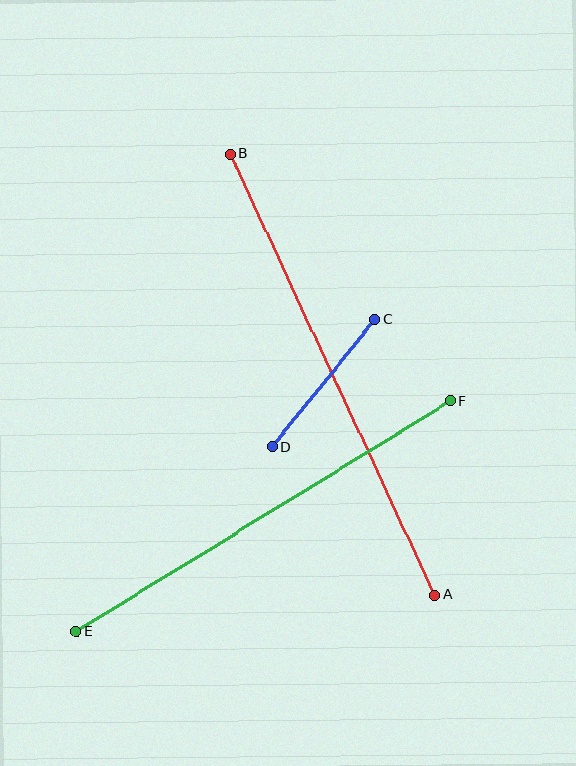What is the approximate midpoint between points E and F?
The midpoint is at approximately (263, 516) pixels.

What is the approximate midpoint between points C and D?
The midpoint is at approximately (324, 383) pixels.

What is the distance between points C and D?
The distance is approximately 164 pixels.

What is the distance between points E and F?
The distance is approximately 439 pixels.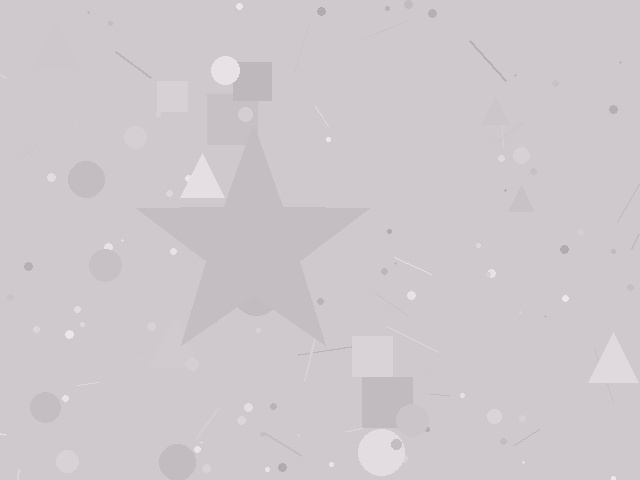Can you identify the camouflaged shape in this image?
The camouflaged shape is a star.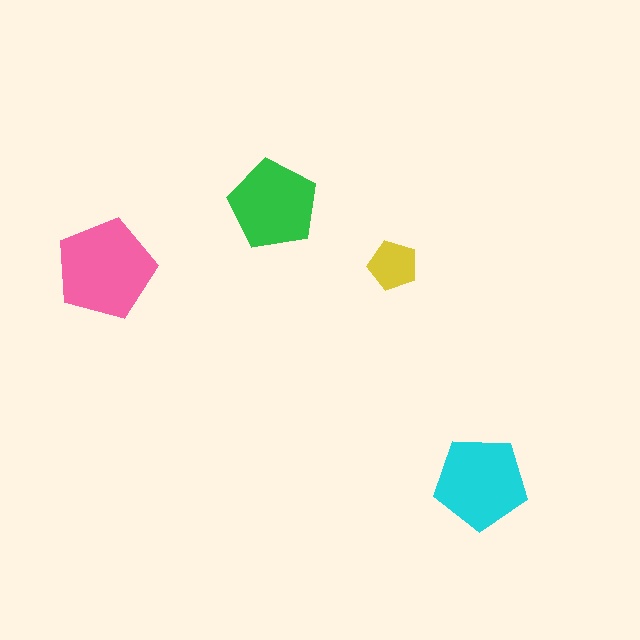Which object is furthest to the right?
The cyan pentagon is rightmost.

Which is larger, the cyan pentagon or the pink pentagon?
The pink one.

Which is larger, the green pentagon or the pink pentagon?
The pink one.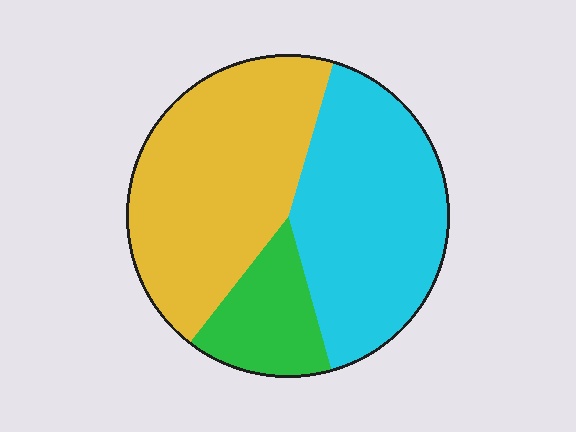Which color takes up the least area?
Green, at roughly 15%.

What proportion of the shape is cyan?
Cyan takes up about two fifths (2/5) of the shape.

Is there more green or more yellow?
Yellow.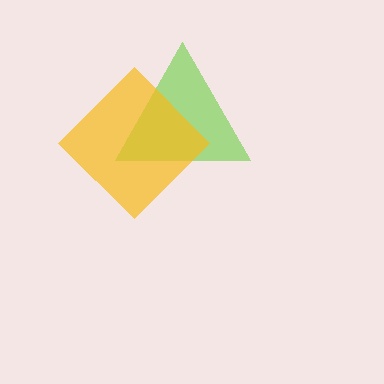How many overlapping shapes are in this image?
There are 2 overlapping shapes in the image.